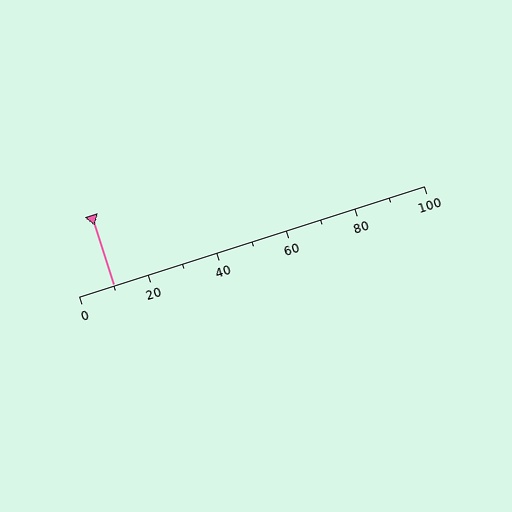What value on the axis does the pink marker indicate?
The marker indicates approximately 10.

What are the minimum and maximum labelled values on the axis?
The axis runs from 0 to 100.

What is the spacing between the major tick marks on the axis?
The major ticks are spaced 20 apart.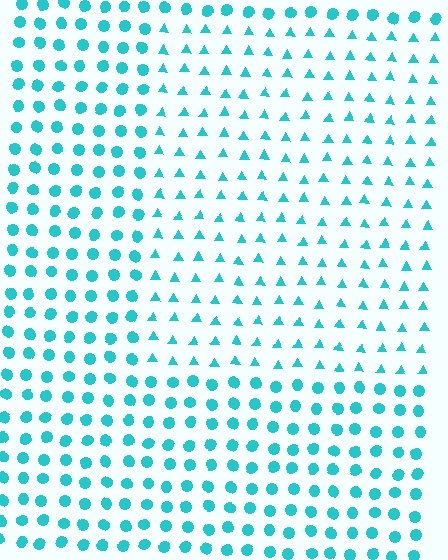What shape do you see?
I see a rectangle.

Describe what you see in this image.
The image is filled with small cyan elements arranged in a uniform grid. A rectangle-shaped region contains triangles, while the surrounding area contains circles. The boundary is defined purely by the change in element shape.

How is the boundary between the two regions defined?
The boundary is defined by a change in element shape: triangles inside vs. circles outside. All elements share the same color and spacing.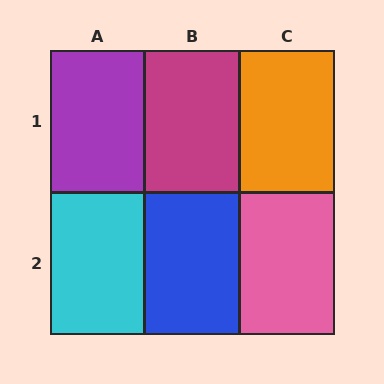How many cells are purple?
1 cell is purple.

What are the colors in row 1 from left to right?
Purple, magenta, orange.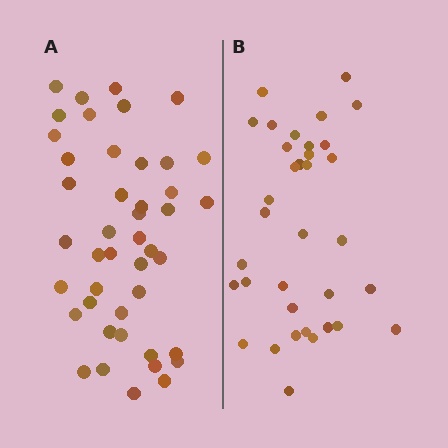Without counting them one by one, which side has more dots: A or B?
Region A (the left region) has more dots.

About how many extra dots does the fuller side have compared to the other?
Region A has roughly 8 or so more dots than region B.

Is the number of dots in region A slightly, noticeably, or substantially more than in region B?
Region A has noticeably more, but not dramatically so. The ratio is roughly 1.3 to 1.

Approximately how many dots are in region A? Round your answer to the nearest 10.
About 40 dots. (The exact count is 44, which rounds to 40.)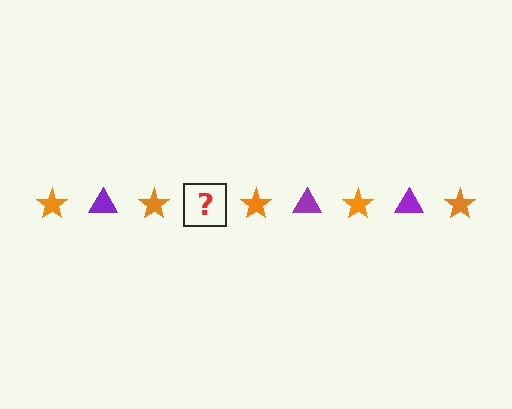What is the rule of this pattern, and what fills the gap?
The rule is that the pattern alternates between orange star and purple triangle. The gap should be filled with a purple triangle.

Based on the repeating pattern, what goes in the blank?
The blank should be a purple triangle.